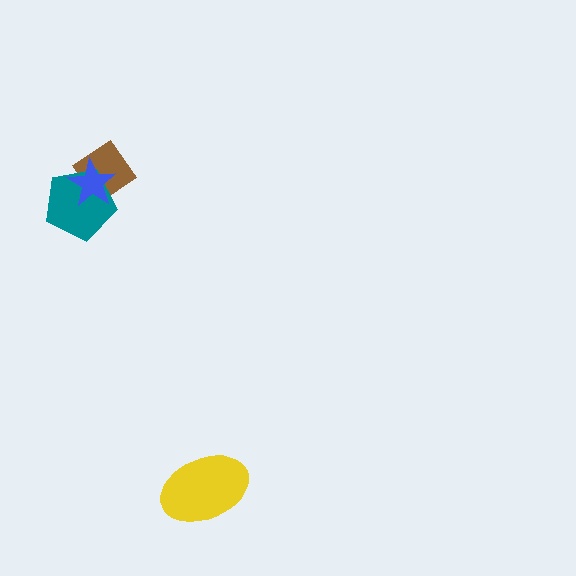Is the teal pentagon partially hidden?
Yes, it is partially covered by another shape.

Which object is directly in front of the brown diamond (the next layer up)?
The teal pentagon is directly in front of the brown diamond.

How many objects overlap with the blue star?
2 objects overlap with the blue star.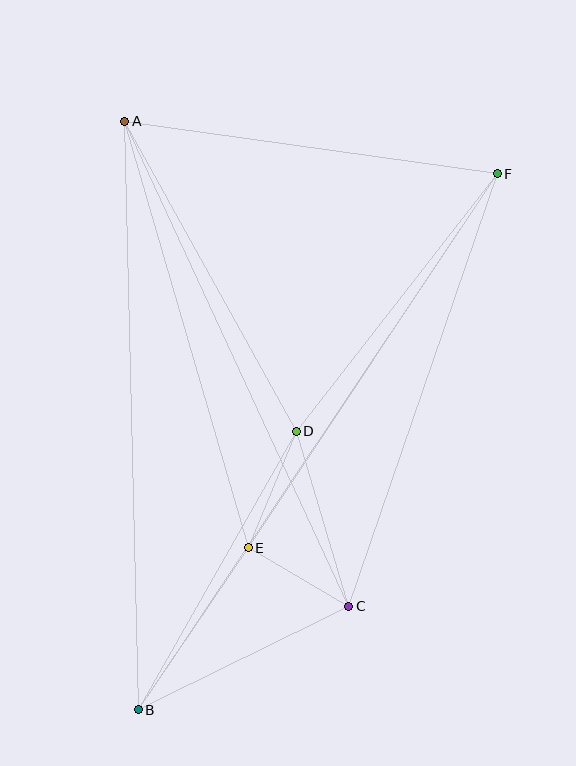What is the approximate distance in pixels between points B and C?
The distance between B and C is approximately 235 pixels.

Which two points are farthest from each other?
Points B and F are farthest from each other.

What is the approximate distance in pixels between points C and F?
The distance between C and F is approximately 457 pixels.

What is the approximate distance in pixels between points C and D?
The distance between C and D is approximately 182 pixels.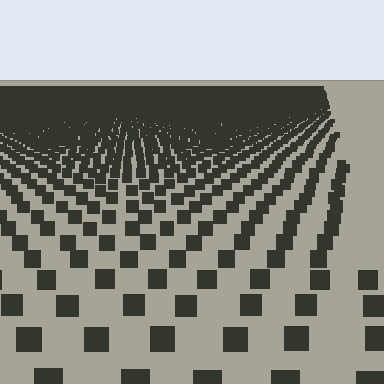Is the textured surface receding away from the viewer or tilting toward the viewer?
The surface is receding away from the viewer. Texture elements get smaller and denser toward the top.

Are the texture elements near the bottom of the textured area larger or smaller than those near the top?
Larger. Near the bottom, elements are closer to the viewer and appear at a bigger on-screen size.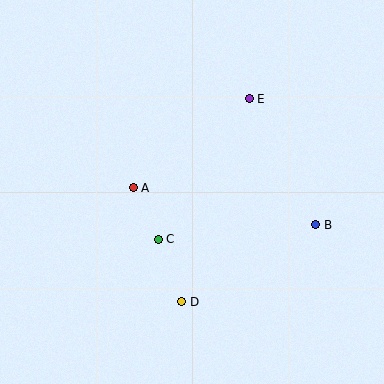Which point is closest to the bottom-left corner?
Point D is closest to the bottom-left corner.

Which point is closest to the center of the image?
Point C at (158, 239) is closest to the center.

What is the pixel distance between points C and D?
The distance between C and D is 66 pixels.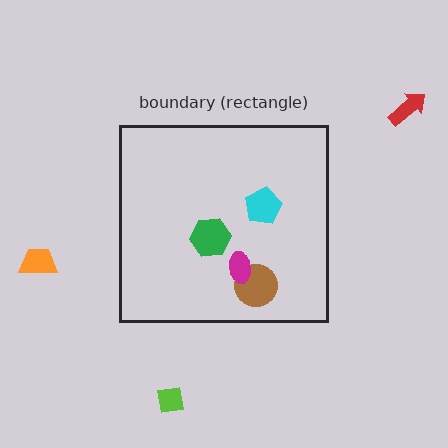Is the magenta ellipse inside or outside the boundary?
Inside.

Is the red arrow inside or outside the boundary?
Outside.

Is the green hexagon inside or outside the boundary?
Inside.